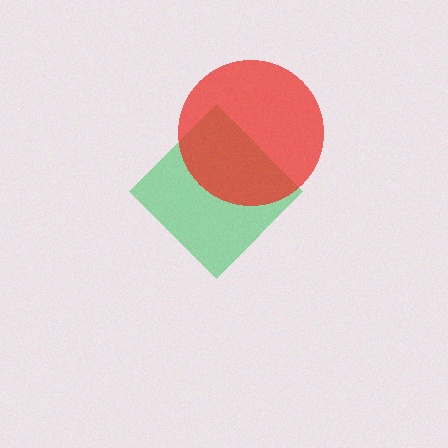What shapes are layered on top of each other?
The layered shapes are: a green diamond, a red circle.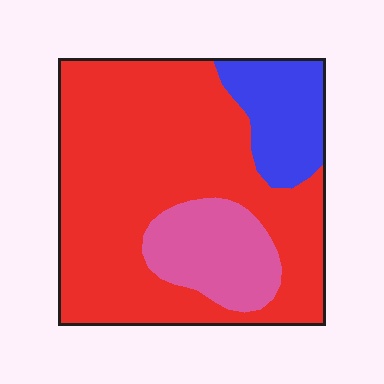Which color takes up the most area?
Red, at roughly 70%.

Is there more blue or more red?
Red.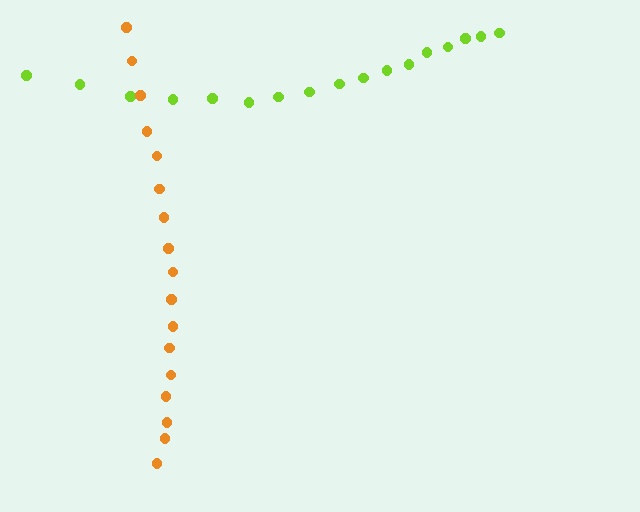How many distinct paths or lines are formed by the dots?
There are 2 distinct paths.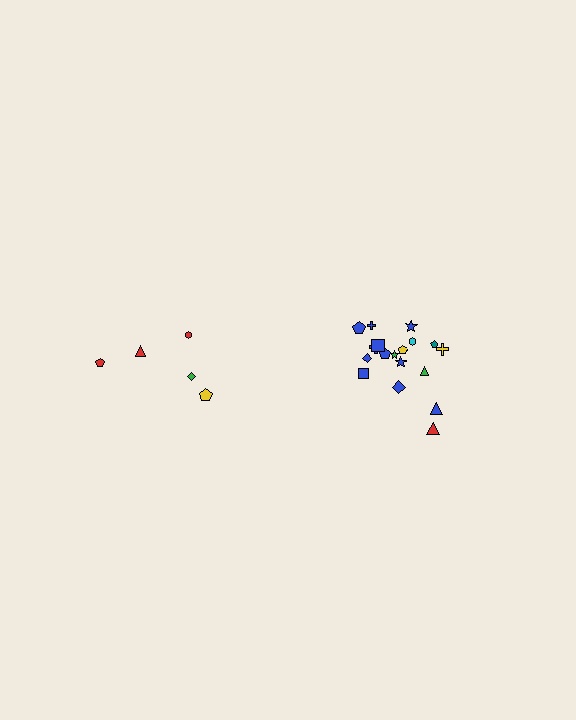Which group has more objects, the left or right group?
The right group.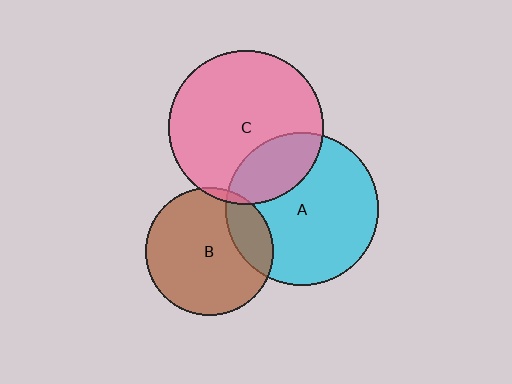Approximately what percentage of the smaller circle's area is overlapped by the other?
Approximately 25%.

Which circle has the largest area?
Circle C (pink).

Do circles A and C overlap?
Yes.